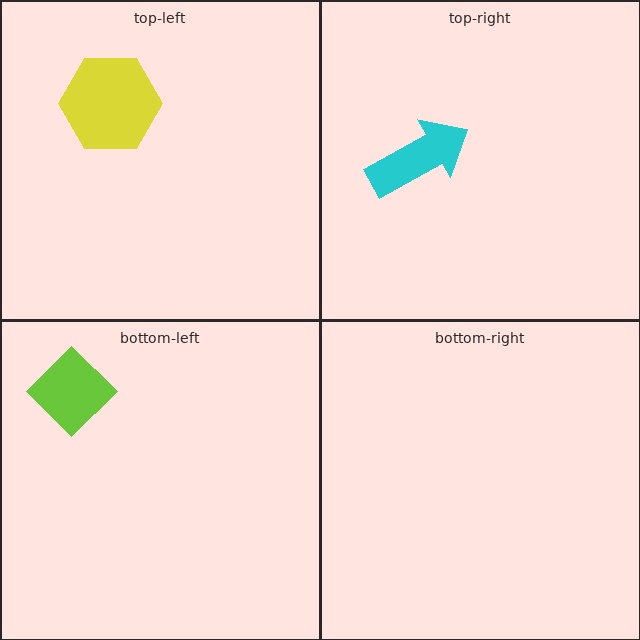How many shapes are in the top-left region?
1.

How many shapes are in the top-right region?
1.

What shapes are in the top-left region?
The yellow hexagon.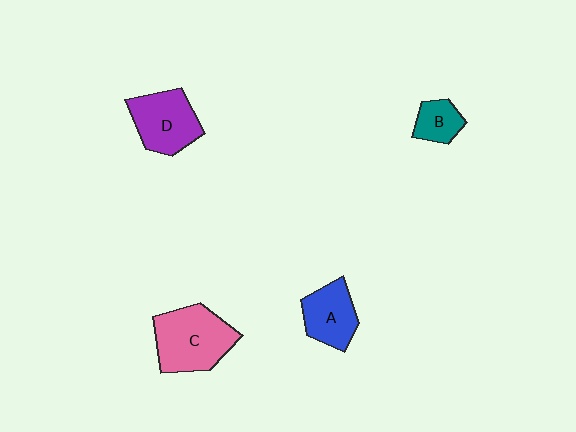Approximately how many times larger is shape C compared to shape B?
Approximately 2.6 times.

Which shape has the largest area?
Shape C (pink).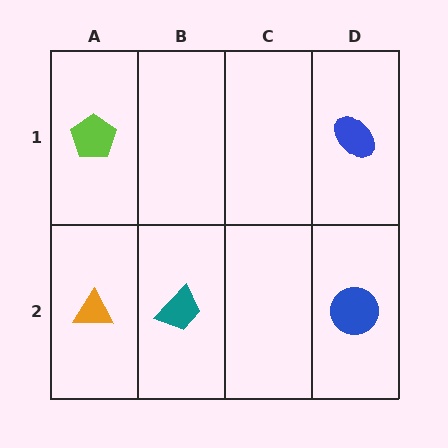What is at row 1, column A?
A lime pentagon.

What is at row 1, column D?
A blue ellipse.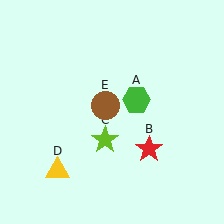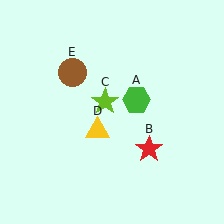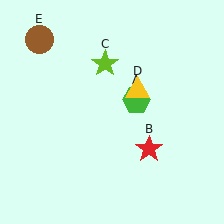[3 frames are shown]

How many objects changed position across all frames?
3 objects changed position: lime star (object C), yellow triangle (object D), brown circle (object E).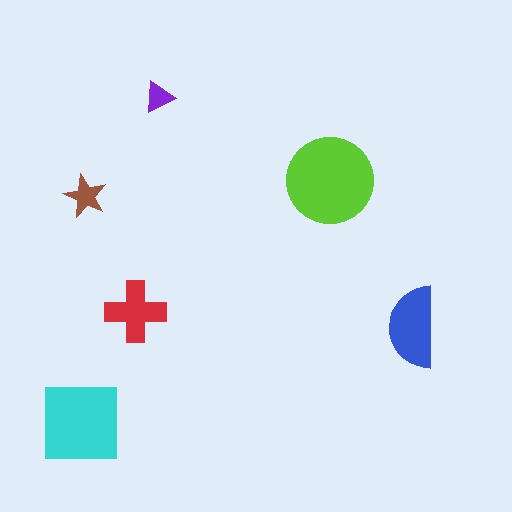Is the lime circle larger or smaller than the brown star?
Larger.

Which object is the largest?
The lime circle.